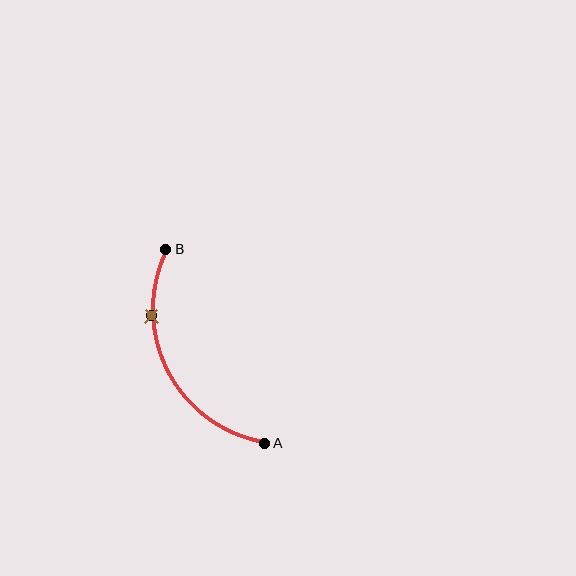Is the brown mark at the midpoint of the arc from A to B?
No. The brown mark lies on the arc but is closer to endpoint B. The arc midpoint would be at the point on the curve equidistant along the arc from both A and B.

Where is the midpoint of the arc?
The arc midpoint is the point on the curve farthest from the straight line joining A and B. It sits to the left of that line.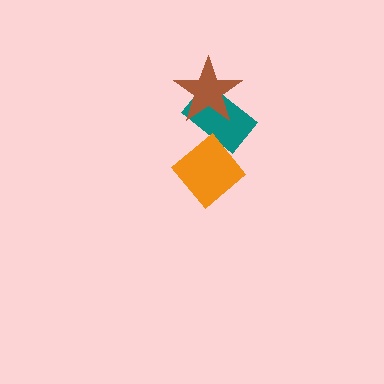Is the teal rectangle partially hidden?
Yes, it is partially covered by another shape.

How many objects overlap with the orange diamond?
1 object overlaps with the orange diamond.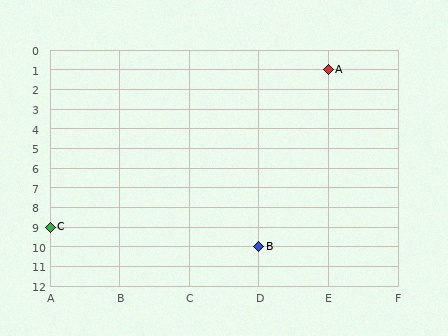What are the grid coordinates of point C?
Point C is at grid coordinates (A, 9).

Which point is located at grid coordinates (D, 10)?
Point B is at (D, 10).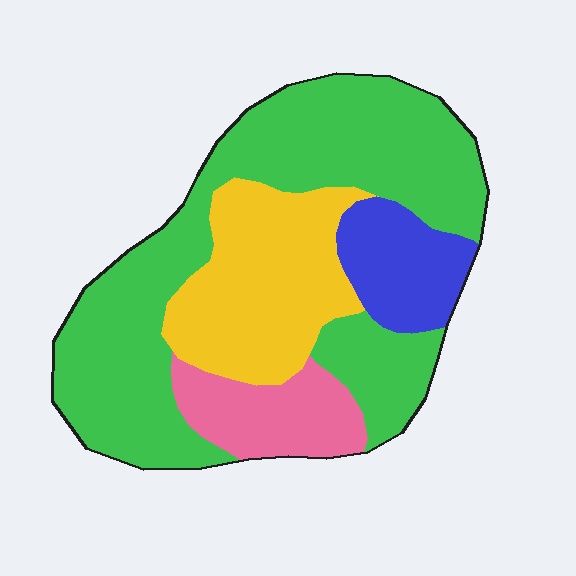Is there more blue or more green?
Green.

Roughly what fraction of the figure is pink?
Pink takes up less than a quarter of the figure.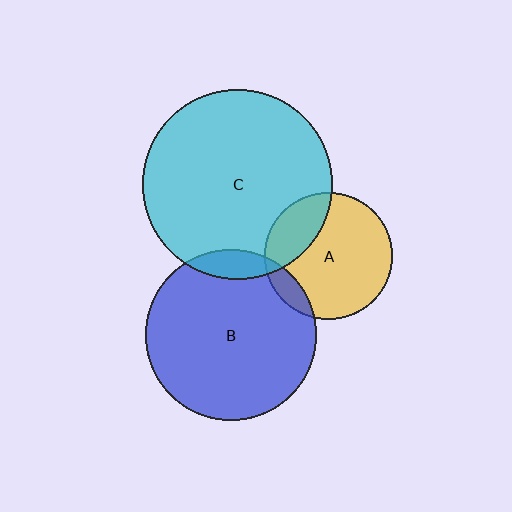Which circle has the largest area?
Circle C (cyan).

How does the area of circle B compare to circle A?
Approximately 1.8 times.